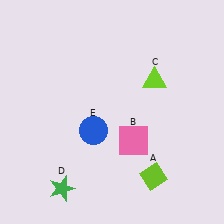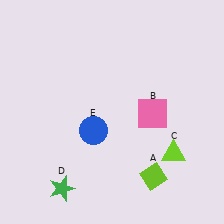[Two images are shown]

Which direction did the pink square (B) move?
The pink square (B) moved up.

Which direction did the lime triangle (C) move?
The lime triangle (C) moved down.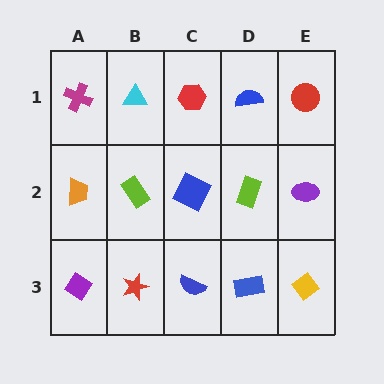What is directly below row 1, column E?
A purple ellipse.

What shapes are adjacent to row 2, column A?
A magenta cross (row 1, column A), a purple diamond (row 3, column A), a lime rectangle (row 2, column B).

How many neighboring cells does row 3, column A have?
2.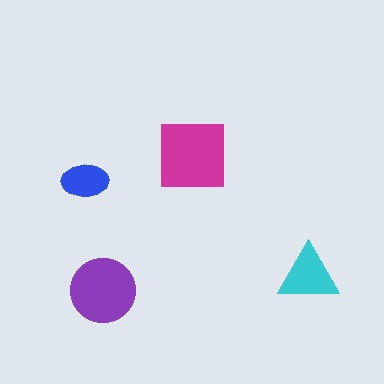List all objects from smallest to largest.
The blue ellipse, the cyan triangle, the purple circle, the magenta square.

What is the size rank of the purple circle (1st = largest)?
2nd.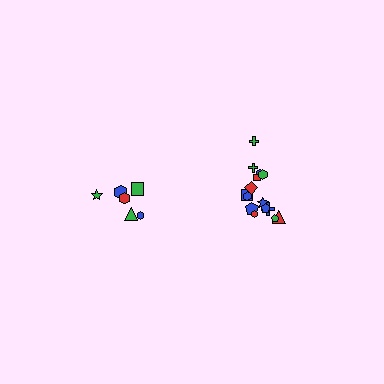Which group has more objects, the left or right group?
The right group.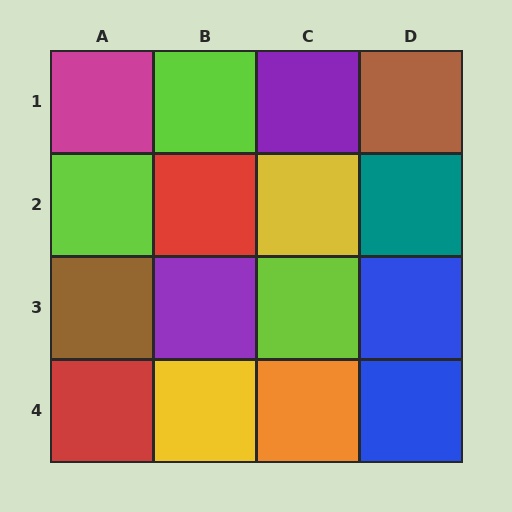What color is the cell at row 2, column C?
Yellow.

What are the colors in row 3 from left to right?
Brown, purple, lime, blue.